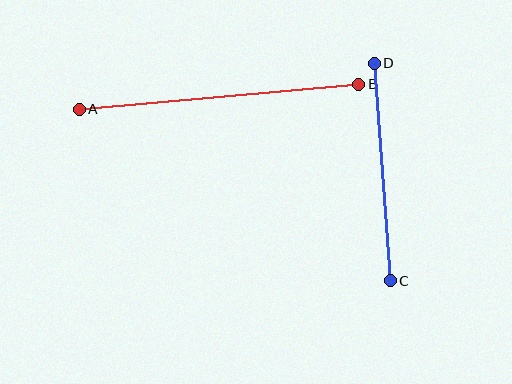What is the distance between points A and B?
The distance is approximately 281 pixels.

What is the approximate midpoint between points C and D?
The midpoint is at approximately (382, 172) pixels.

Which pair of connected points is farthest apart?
Points A and B are farthest apart.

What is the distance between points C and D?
The distance is approximately 218 pixels.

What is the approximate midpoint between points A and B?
The midpoint is at approximately (219, 97) pixels.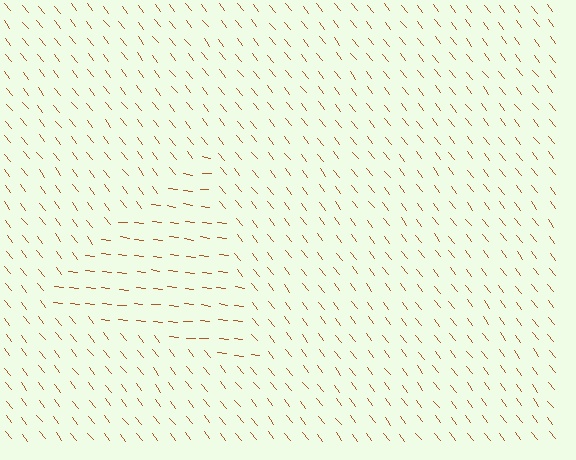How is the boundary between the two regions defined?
The boundary is defined purely by a change in line orientation (approximately 45 degrees difference). All lines are the same color and thickness.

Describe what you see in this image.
The image is filled with small brown line segments. A triangle region in the image has lines oriented differently from the surrounding lines, creating a visible texture boundary.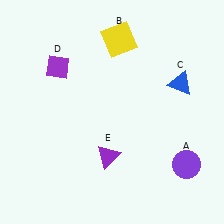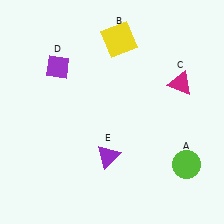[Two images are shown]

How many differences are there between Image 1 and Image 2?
There are 2 differences between the two images.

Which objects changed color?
A changed from purple to lime. C changed from blue to magenta.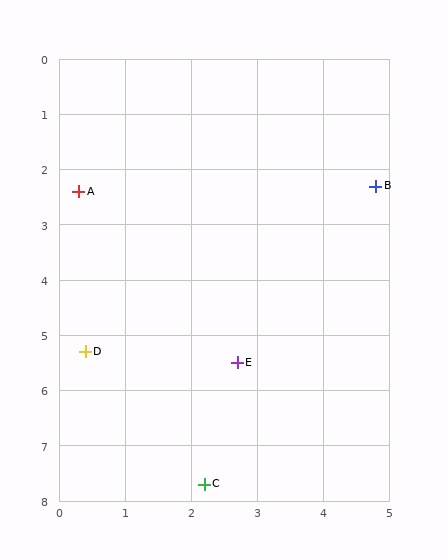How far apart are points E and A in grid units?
Points E and A are about 3.9 grid units apart.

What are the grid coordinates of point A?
Point A is at approximately (0.3, 2.4).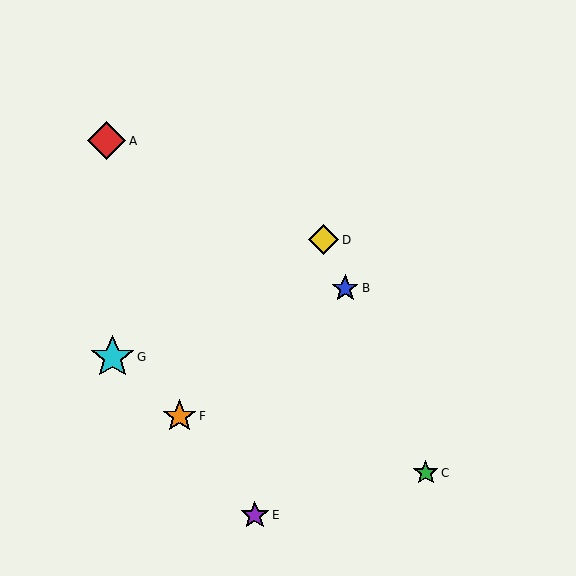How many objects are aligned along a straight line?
3 objects (B, C, D) are aligned along a straight line.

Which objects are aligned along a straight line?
Objects B, C, D are aligned along a straight line.